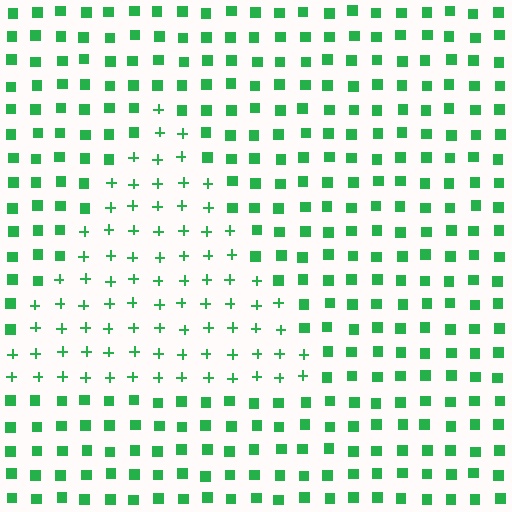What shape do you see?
I see a triangle.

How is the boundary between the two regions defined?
The boundary is defined by a change in element shape: plus signs inside vs. squares outside. All elements share the same color and spacing.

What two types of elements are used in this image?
The image uses plus signs inside the triangle region and squares outside it.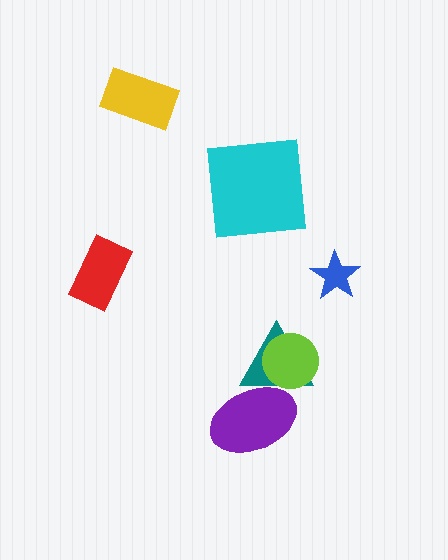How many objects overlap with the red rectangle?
0 objects overlap with the red rectangle.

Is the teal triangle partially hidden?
Yes, it is partially covered by another shape.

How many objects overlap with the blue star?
0 objects overlap with the blue star.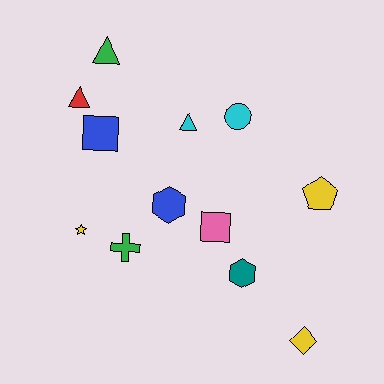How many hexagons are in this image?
There are 2 hexagons.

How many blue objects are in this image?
There are 2 blue objects.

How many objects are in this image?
There are 12 objects.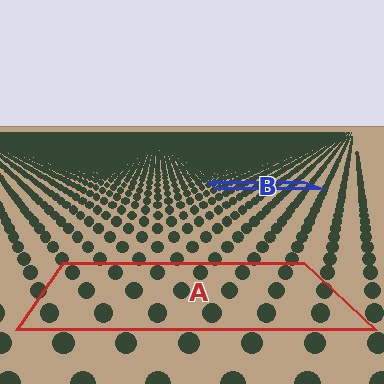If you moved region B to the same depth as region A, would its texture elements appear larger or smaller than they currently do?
They would appear larger. At a closer depth, the same texture elements are projected at a bigger on-screen size.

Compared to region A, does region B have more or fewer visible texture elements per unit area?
Region B has more texture elements per unit area — they are packed more densely because it is farther away.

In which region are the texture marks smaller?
The texture marks are smaller in region B, because it is farther away.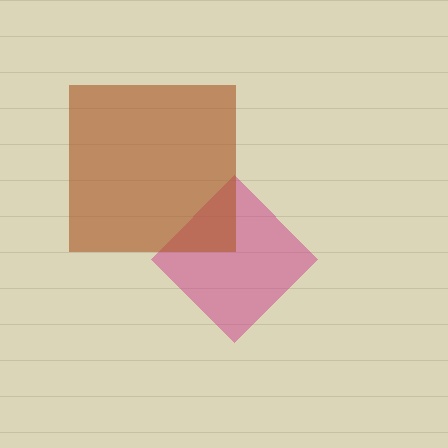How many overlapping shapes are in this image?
There are 2 overlapping shapes in the image.